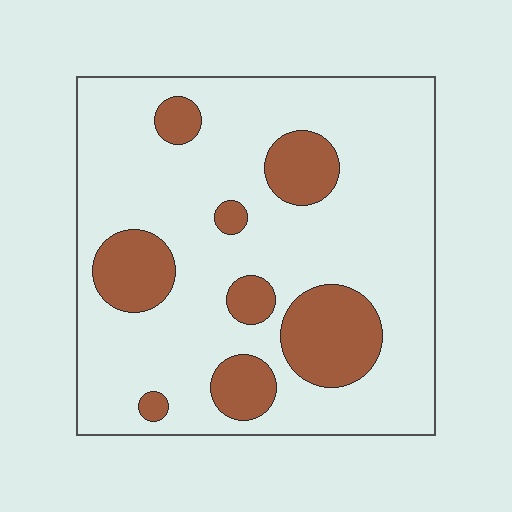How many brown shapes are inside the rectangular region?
8.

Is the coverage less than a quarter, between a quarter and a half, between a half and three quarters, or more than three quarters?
Less than a quarter.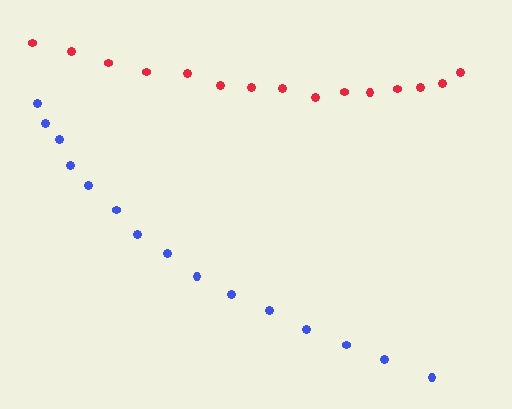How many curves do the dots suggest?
There are 2 distinct paths.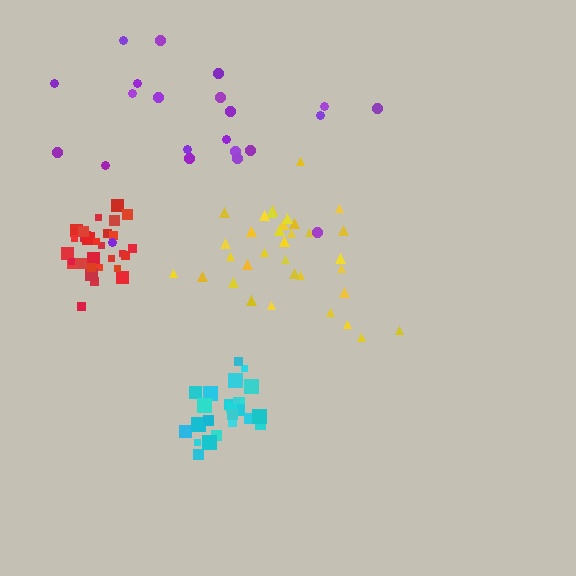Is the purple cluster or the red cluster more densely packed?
Red.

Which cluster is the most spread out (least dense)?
Purple.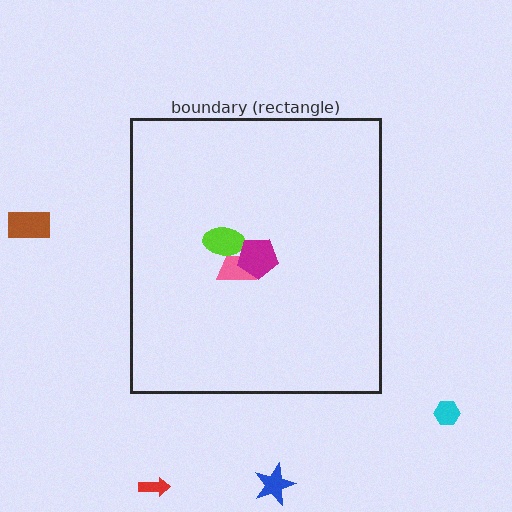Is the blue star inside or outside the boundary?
Outside.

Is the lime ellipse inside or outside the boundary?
Inside.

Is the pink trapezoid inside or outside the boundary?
Inside.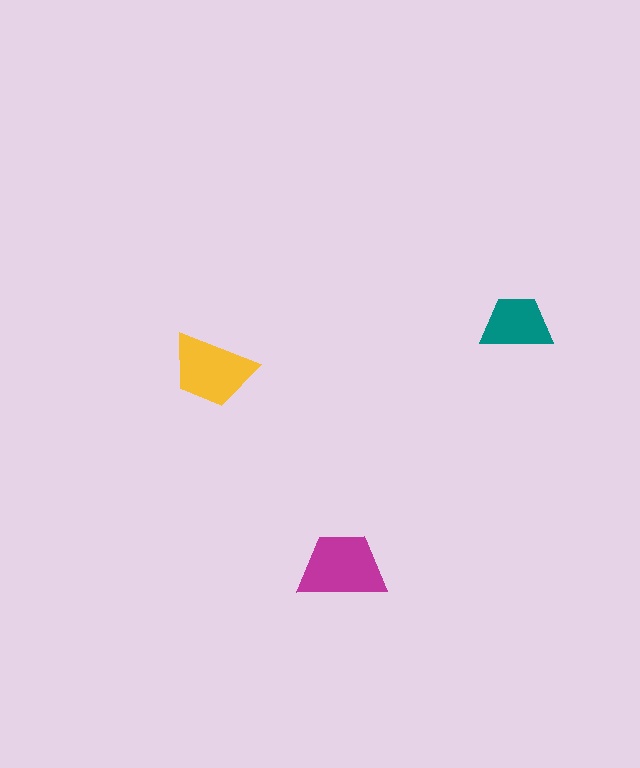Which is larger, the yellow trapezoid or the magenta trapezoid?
The magenta one.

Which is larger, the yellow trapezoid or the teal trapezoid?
The yellow one.